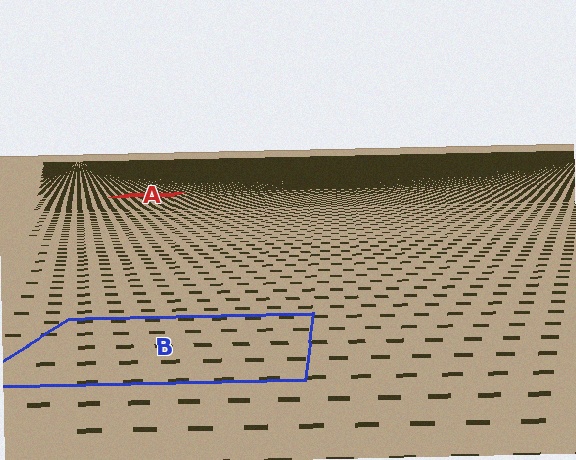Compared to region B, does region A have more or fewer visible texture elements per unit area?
Region A has more texture elements per unit area — they are packed more densely because it is farther away.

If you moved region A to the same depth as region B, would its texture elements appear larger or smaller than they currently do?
They would appear larger. At a closer depth, the same texture elements are projected at a bigger on-screen size.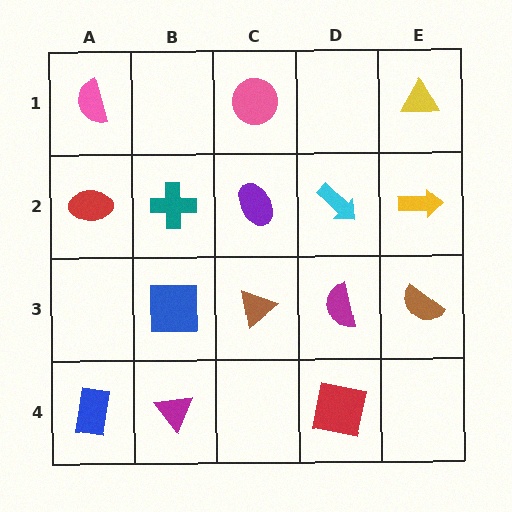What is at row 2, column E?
A yellow arrow.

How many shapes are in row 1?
3 shapes.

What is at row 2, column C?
A purple ellipse.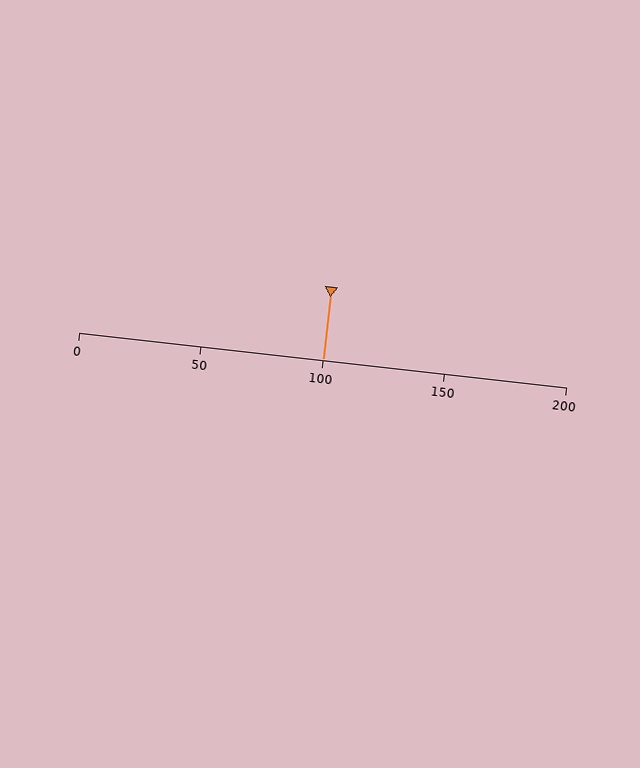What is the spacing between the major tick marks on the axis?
The major ticks are spaced 50 apart.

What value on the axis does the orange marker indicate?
The marker indicates approximately 100.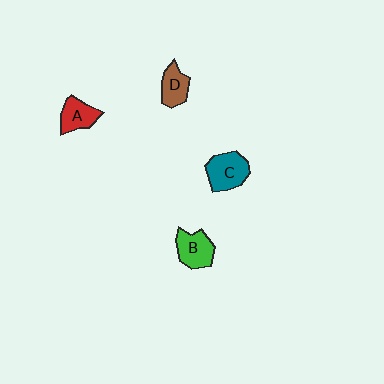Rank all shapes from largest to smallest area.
From largest to smallest: C (teal), B (green), A (red), D (brown).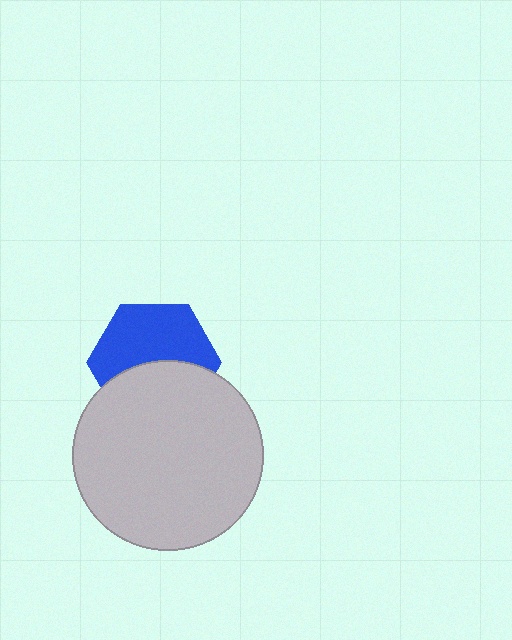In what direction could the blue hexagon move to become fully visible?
The blue hexagon could move up. That would shift it out from behind the light gray circle entirely.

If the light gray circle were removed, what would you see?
You would see the complete blue hexagon.